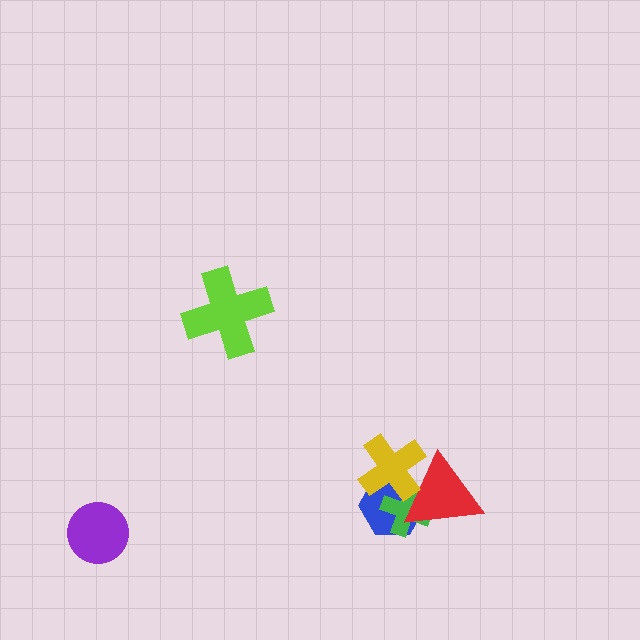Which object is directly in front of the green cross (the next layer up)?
The red triangle is directly in front of the green cross.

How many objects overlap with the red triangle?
3 objects overlap with the red triangle.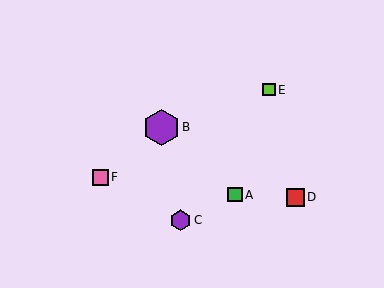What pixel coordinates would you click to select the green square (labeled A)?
Click at (235, 195) to select the green square A.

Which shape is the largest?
The purple hexagon (labeled B) is the largest.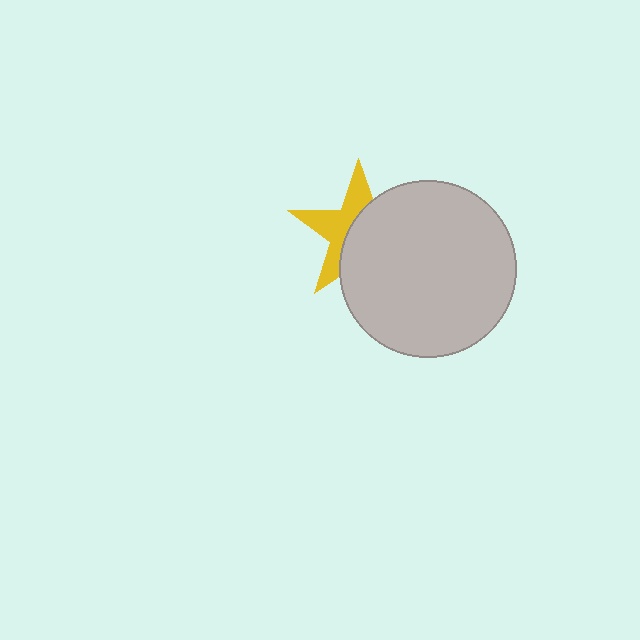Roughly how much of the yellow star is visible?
A small part of it is visible (roughly 44%).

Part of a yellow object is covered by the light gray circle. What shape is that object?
It is a star.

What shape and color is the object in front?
The object in front is a light gray circle.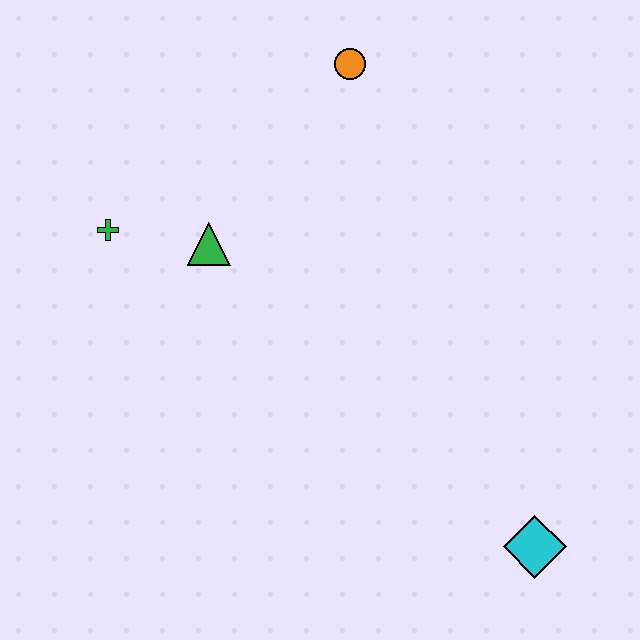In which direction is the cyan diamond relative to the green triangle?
The cyan diamond is to the right of the green triangle.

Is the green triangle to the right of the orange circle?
No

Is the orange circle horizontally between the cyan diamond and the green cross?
Yes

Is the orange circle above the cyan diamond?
Yes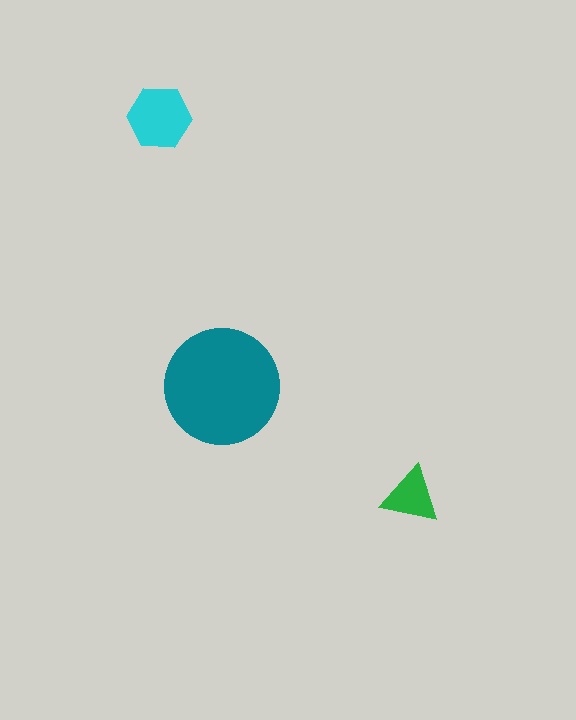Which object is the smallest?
The green triangle.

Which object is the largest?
The teal circle.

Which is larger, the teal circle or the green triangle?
The teal circle.